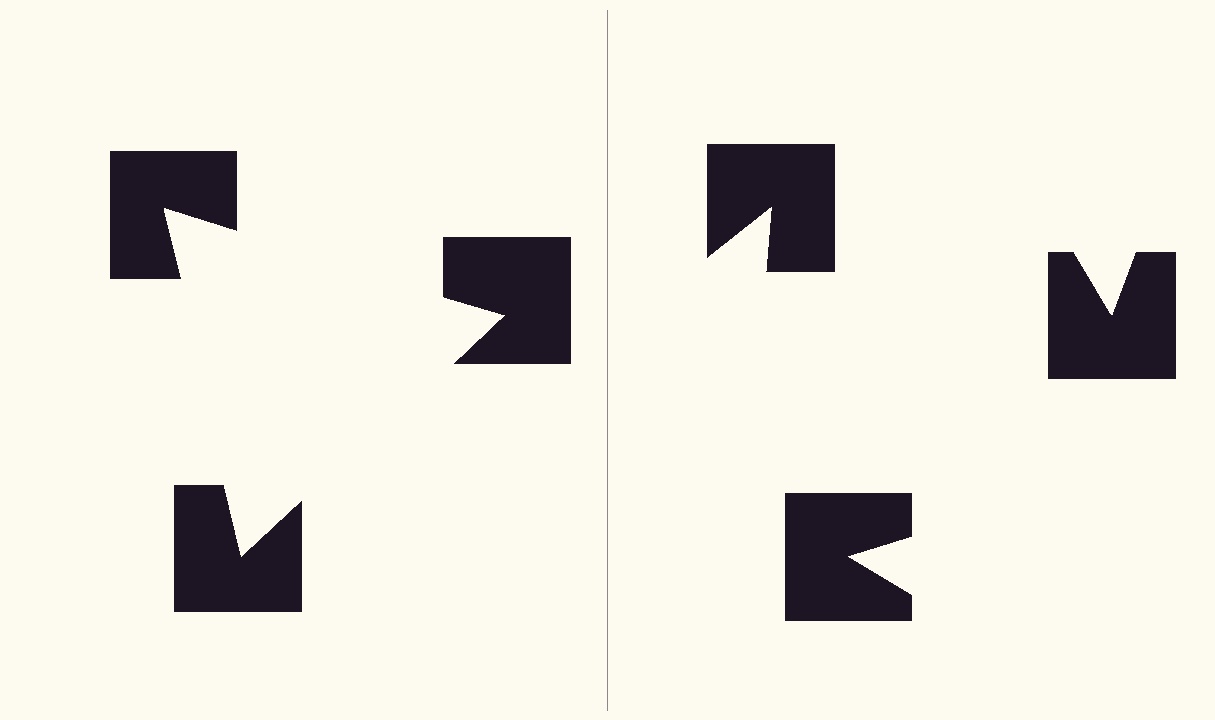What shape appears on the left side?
An illusory triangle.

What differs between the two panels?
The notched squares are positioned identically on both sides; only the wedge orientations differ. On the left they align to a triangle; on the right they are misaligned.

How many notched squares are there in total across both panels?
6 — 3 on each side.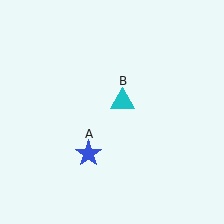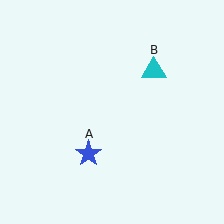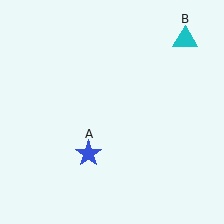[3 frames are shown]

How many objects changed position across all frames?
1 object changed position: cyan triangle (object B).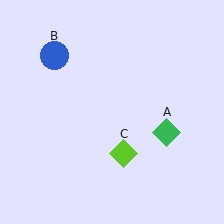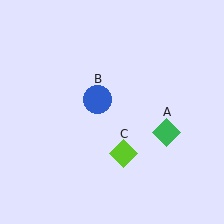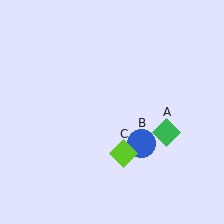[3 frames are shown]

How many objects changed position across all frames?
1 object changed position: blue circle (object B).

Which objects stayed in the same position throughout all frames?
Green diamond (object A) and lime diamond (object C) remained stationary.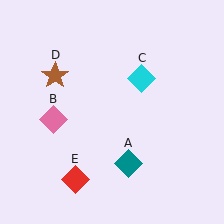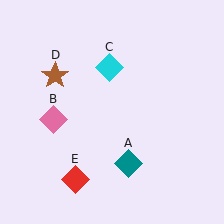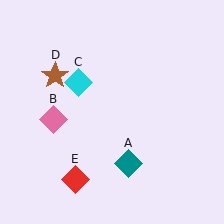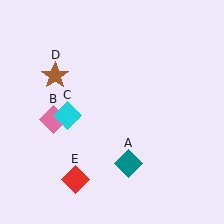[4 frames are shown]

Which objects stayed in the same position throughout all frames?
Teal diamond (object A) and pink diamond (object B) and brown star (object D) and red diamond (object E) remained stationary.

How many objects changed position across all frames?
1 object changed position: cyan diamond (object C).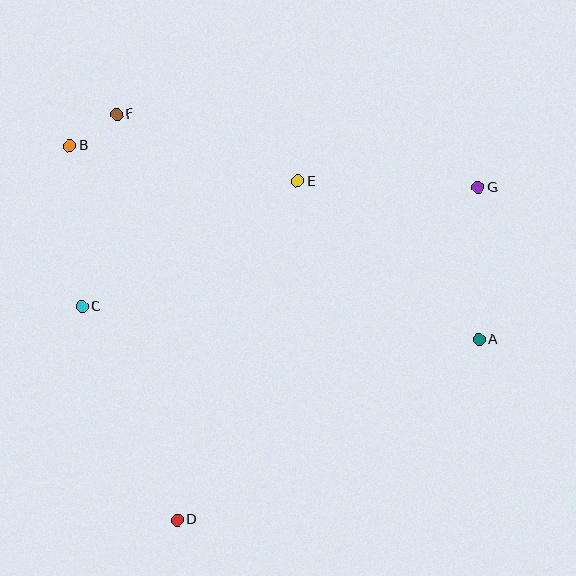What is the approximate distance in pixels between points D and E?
The distance between D and E is approximately 359 pixels.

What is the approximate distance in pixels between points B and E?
The distance between B and E is approximately 231 pixels.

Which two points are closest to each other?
Points B and F are closest to each other.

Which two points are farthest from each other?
Points A and B are farthest from each other.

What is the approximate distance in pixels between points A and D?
The distance between A and D is approximately 351 pixels.